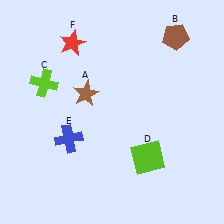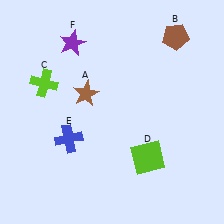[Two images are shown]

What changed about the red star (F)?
In Image 1, F is red. In Image 2, it changed to purple.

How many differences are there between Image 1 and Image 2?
There is 1 difference between the two images.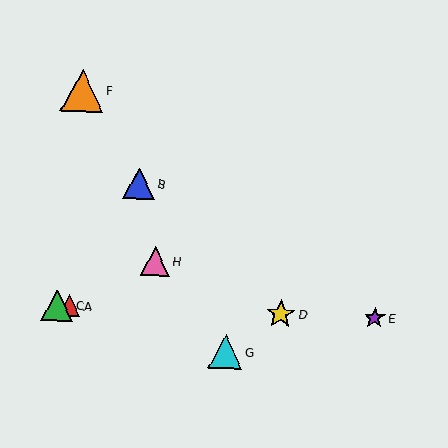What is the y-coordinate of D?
Object D is at y≈314.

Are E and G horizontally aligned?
No, E is at y≈318 and G is at y≈352.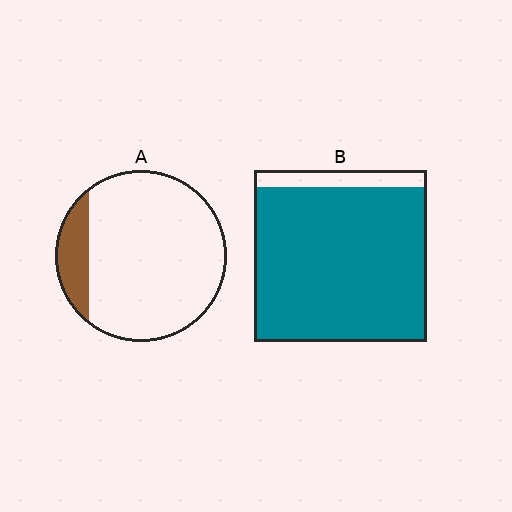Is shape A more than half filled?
No.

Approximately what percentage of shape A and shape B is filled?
A is approximately 15% and B is approximately 90%.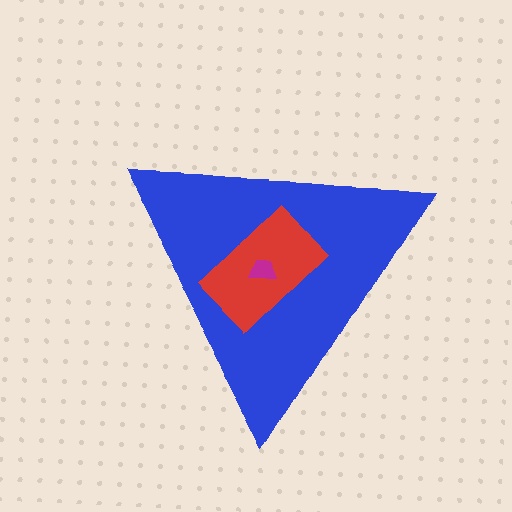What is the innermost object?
The magenta trapezoid.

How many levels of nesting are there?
3.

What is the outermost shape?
The blue triangle.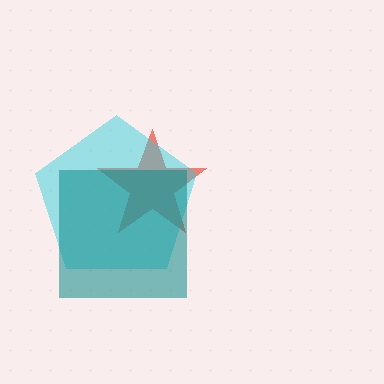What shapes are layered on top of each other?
The layered shapes are: a red star, a cyan pentagon, a teal square.